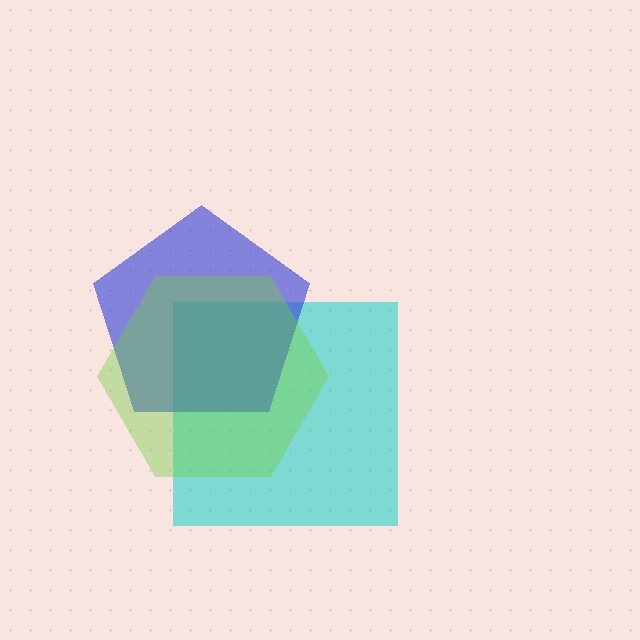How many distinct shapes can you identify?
There are 3 distinct shapes: a cyan square, a blue pentagon, a lime hexagon.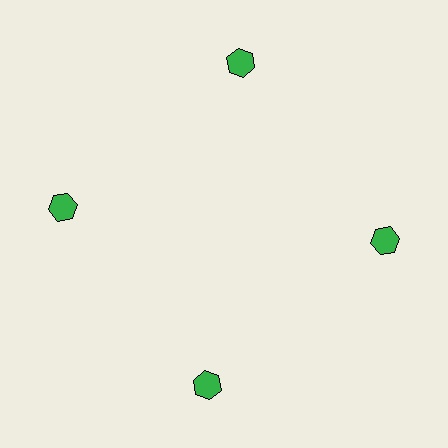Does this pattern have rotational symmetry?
Yes, this pattern has 4-fold rotational symmetry. It looks the same after rotating 90 degrees around the center.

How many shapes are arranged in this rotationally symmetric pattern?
There are 4 shapes, arranged in 4 groups of 1.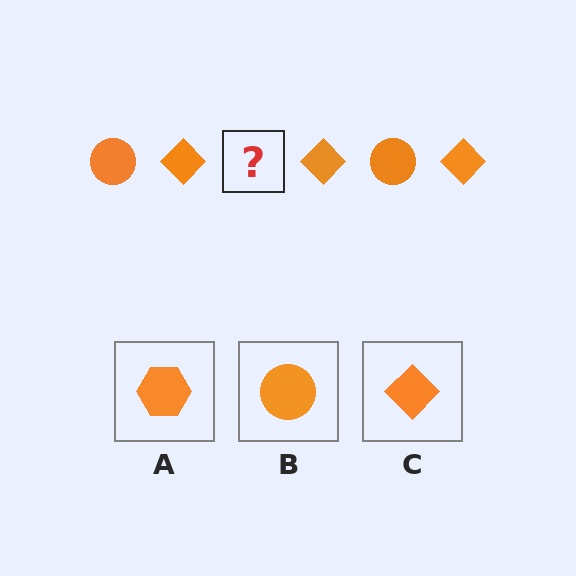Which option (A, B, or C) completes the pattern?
B.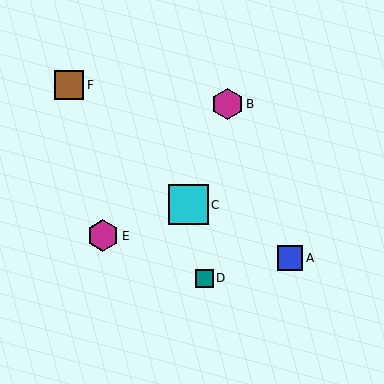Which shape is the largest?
The cyan square (labeled C) is the largest.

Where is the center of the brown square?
The center of the brown square is at (69, 85).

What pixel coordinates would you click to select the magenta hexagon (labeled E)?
Click at (103, 236) to select the magenta hexagon E.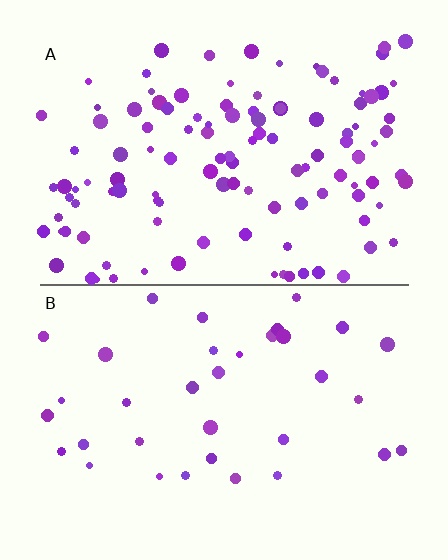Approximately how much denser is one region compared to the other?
Approximately 3.4× — region A over region B.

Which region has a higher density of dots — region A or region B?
A (the top).